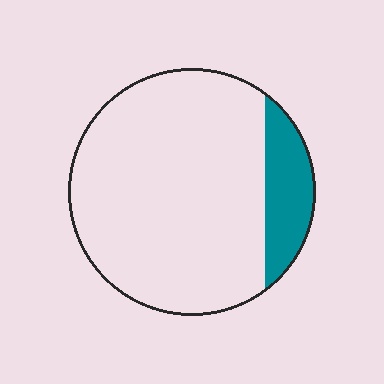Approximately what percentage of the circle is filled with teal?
Approximately 15%.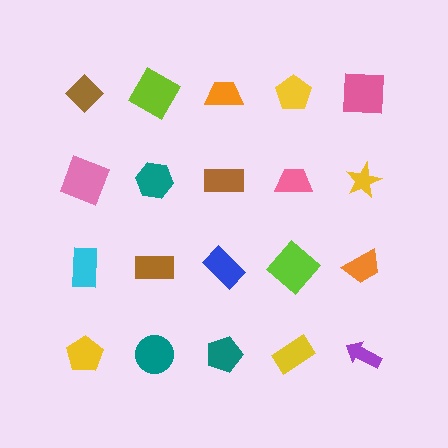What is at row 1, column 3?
An orange trapezoid.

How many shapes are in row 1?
5 shapes.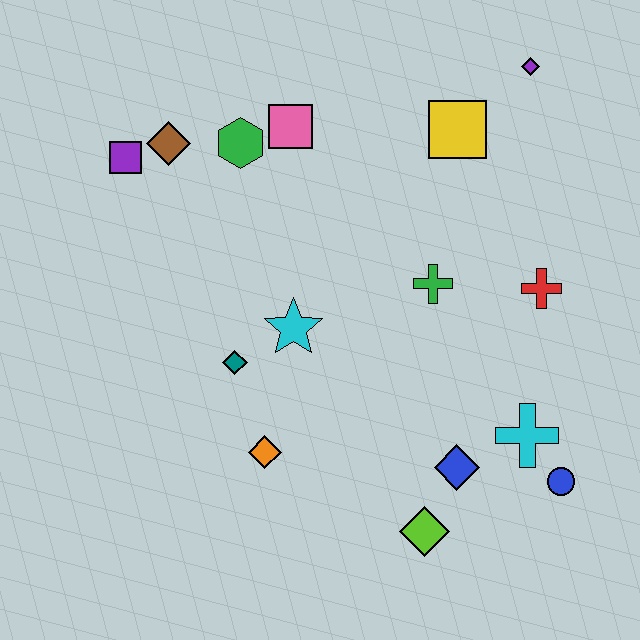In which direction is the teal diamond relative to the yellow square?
The teal diamond is below the yellow square.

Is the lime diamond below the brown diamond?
Yes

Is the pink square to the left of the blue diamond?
Yes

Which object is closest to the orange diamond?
The teal diamond is closest to the orange diamond.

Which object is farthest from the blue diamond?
The purple square is farthest from the blue diamond.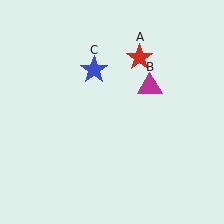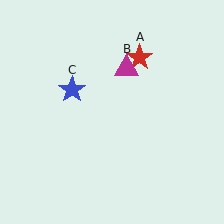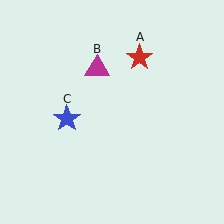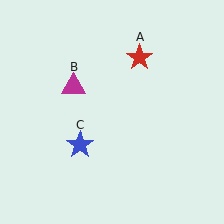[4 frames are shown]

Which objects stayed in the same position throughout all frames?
Red star (object A) remained stationary.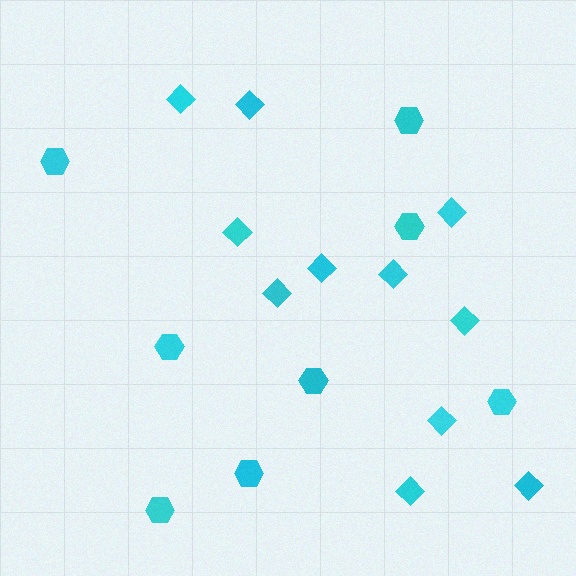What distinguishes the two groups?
There are 2 groups: one group of diamonds (11) and one group of hexagons (8).